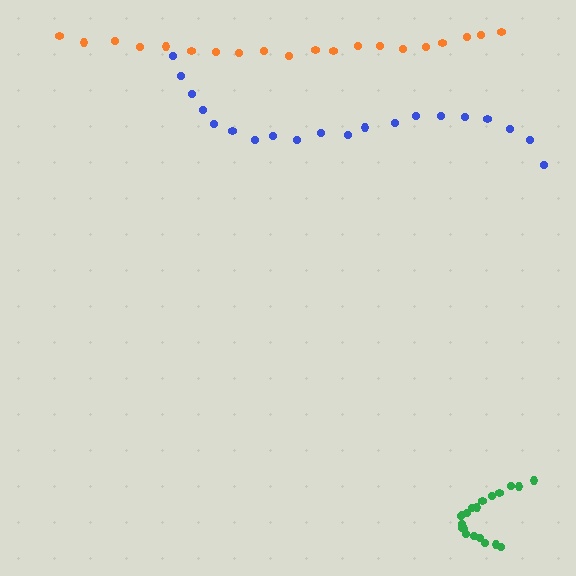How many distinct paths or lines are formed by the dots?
There are 3 distinct paths.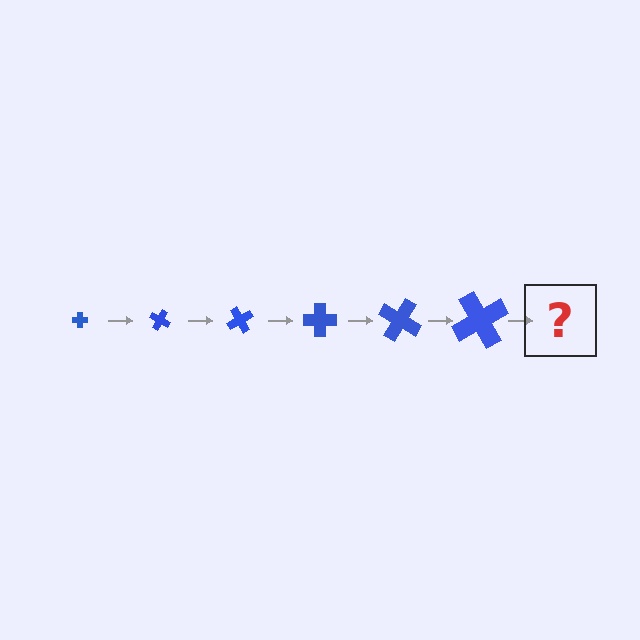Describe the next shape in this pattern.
It should be a cross, larger than the previous one and rotated 180 degrees from the start.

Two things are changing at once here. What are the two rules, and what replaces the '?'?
The two rules are that the cross grows larger each step and it rotates 30 degrees each step. The '?' should be a cross, larger than the previous one and rotated 180 degrees from the start.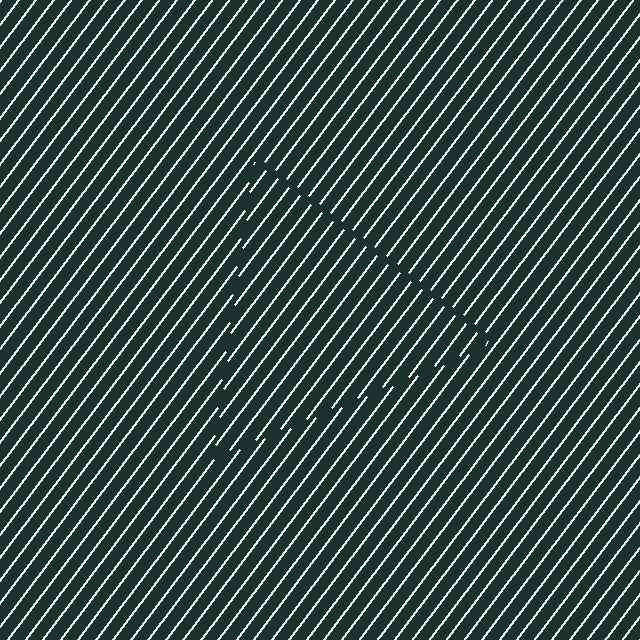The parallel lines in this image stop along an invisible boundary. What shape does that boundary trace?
An illusory triangle. The interior of the shape contains the same grating, shifted by half a period — the contour is defined by the phase discontinuity where line-ends from the inner and outer gratings abut.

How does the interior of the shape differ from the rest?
The interior of the shape contains the same grating, shifted by half a period — the contour is defined by the phase discontinuity where line-ends from the inner and outer gratings abut.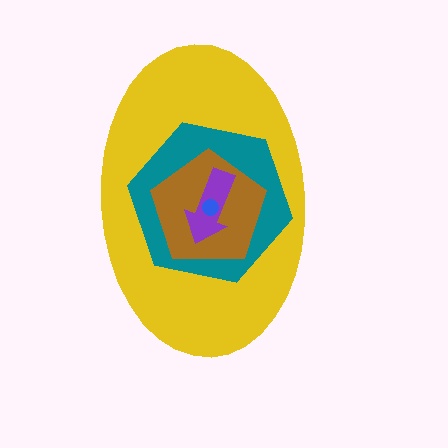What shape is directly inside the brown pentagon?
The purple arrow.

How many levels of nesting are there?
5.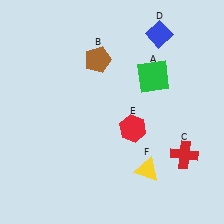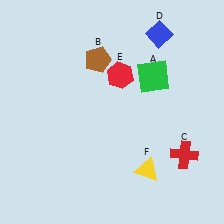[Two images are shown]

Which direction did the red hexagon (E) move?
The red hexagon (E) moved up.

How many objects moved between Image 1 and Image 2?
1 object moved between the two images.